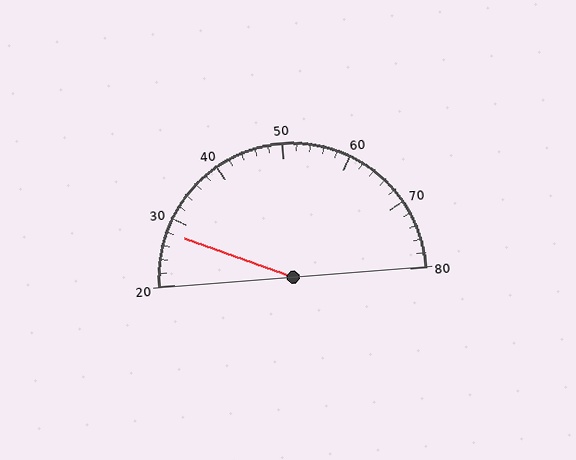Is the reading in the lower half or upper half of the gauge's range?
The reading is in the lower half of the range (20 to 80).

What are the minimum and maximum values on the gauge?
The gauge ranges from 20 to 80.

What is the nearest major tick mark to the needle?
The nearest major tick mark is 30.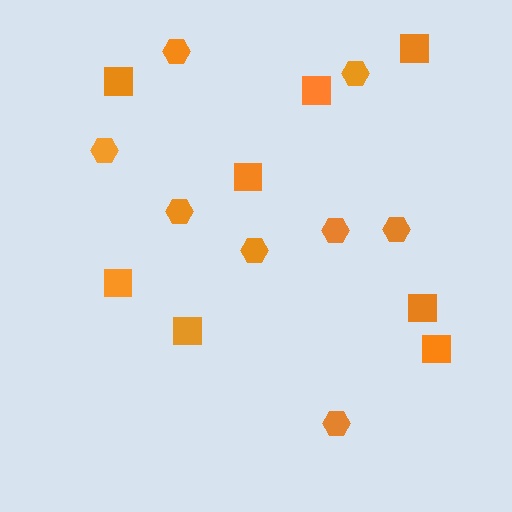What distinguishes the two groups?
There are 2 groups: one group of hexagons (8) and one group of squares (8).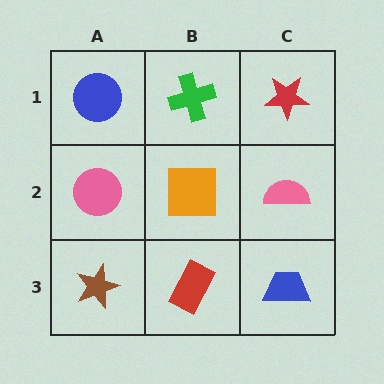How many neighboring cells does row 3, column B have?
3.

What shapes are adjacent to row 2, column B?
A green cross (row 1, column B), a red rectangle (row 3, column B), a pink circle (row 2, column A), a pink semicircle (row 2, column C).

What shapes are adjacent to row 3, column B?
An orange square (row 2, column B), a brown star (row 3, column A), a blue trapezoid (row 3, column C).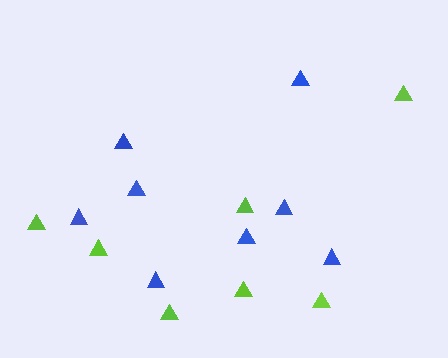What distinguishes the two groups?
There are 2 groups: one group of blue triangles (8) and one group of lime triangles (7).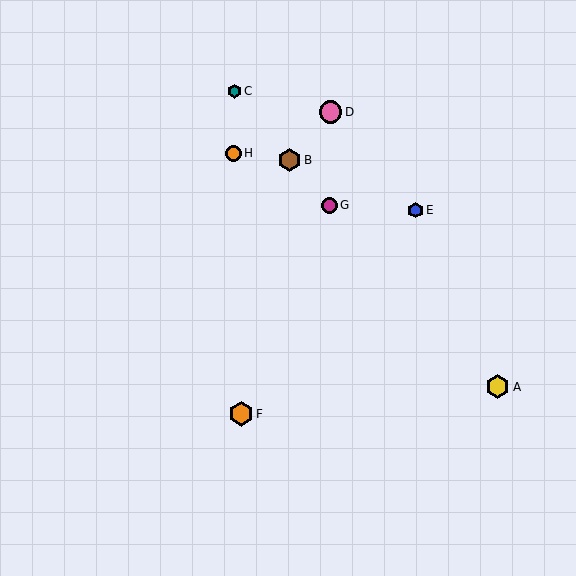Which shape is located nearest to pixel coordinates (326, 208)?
The magenta circle (labeled G) at (330, 205) is nearest to that location.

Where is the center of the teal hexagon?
The center of the teal hexagon is at (235, 91).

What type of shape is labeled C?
Shape C is a teal hexagon.